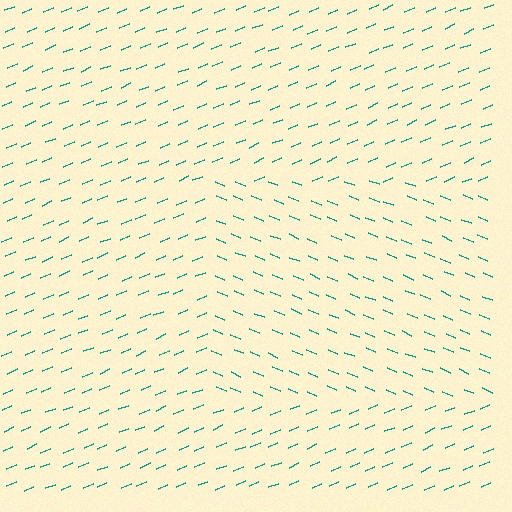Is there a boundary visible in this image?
Yes, there is a texture boundary formed by a change in line orientation.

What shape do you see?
I see a rectangle.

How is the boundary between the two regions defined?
The boundary is defined purely by a change in line orientation (approximately 45 degrees difference). All lines are the same color and thickness.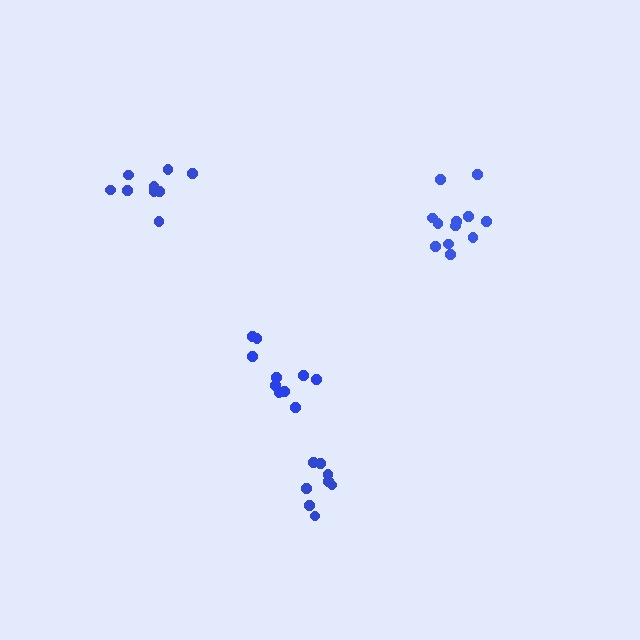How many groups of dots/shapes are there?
There are 4 groups.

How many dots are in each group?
Group 1: 10 dots, Group 2: 12 dots, Group 3: 9 dots, Group 4: 8 dots (39 total).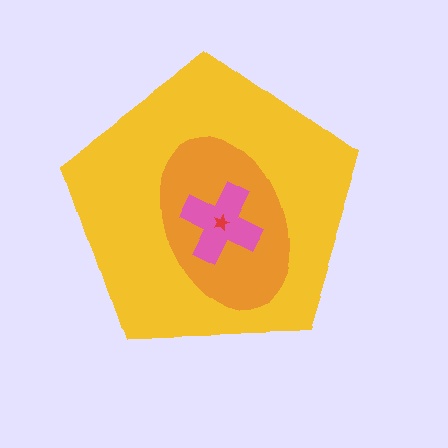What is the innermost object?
The red star.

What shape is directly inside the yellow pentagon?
The orange ellipse.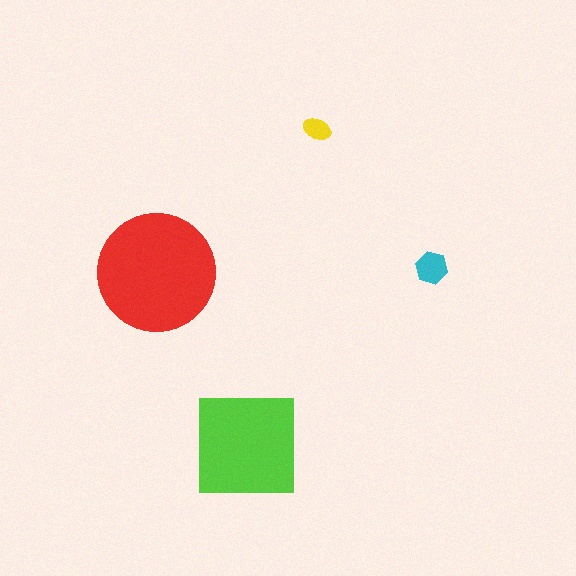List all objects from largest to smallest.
The red circle, the lime square, the cyan hexagon, the yellow ellipse.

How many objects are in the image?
There are 4 objects in the image.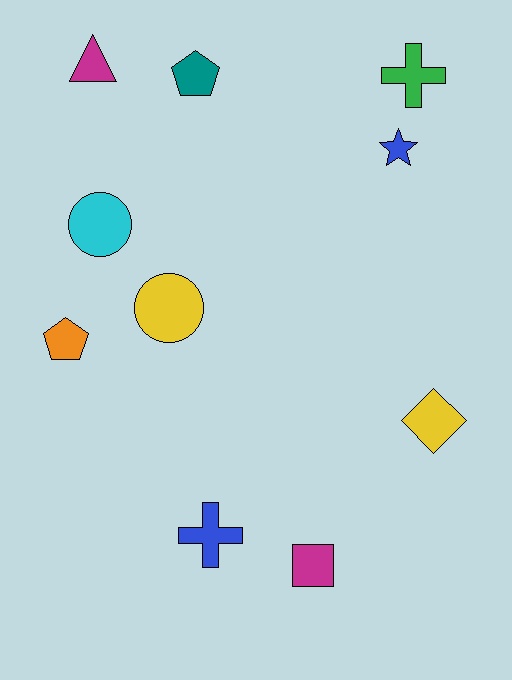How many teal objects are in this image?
There is 1 teal object.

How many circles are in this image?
There are 2 circles.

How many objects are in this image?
There are 10 objects.